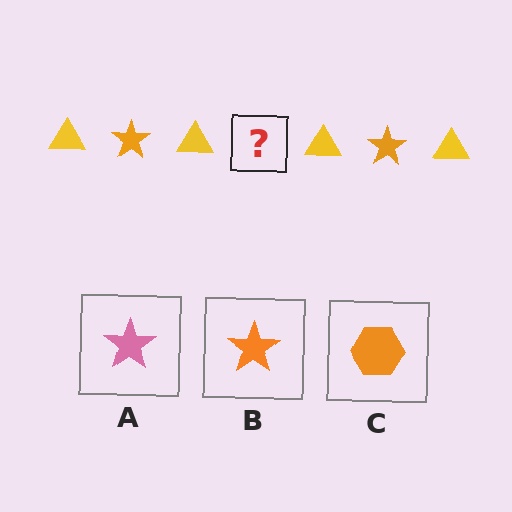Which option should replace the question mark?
Option B.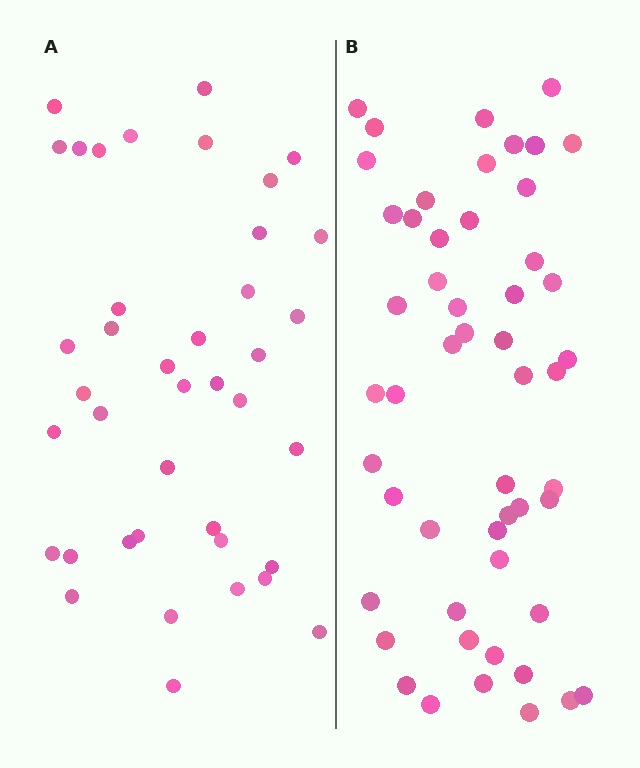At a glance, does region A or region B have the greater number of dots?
Region B (the right region) has more dots.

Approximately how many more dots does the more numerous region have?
Region B has roughly 12 or so more dots than region A.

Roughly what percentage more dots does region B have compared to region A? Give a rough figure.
About 30% more.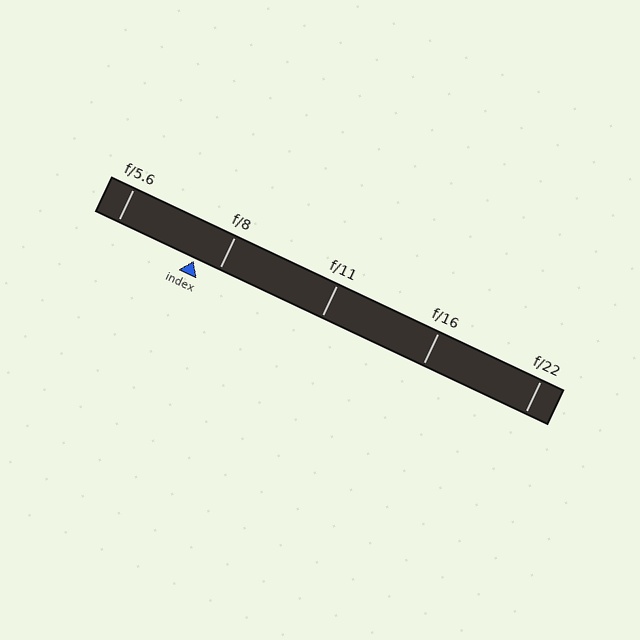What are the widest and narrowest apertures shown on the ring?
The widest aperture shown is f/5.6 and the narrowest is f/22.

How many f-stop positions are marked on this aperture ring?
There are 5 f-stop positions marked.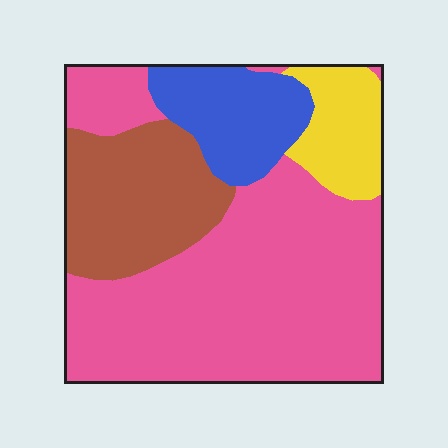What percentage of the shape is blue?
Blue takes up less than a sixth of the shape.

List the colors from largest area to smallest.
From largest to smallest: pink, brown, blue, yellow.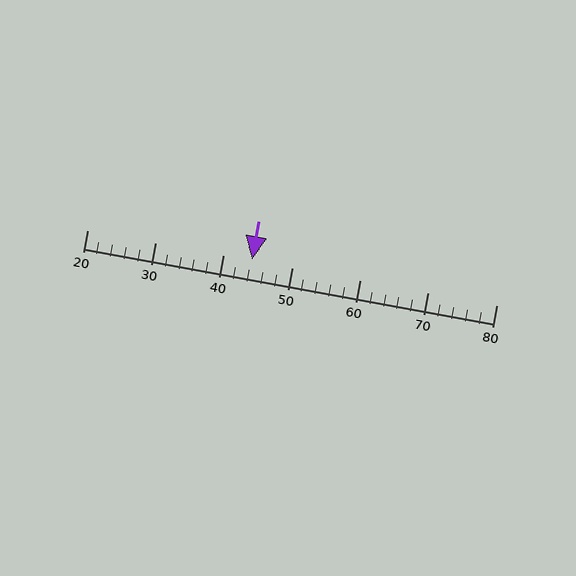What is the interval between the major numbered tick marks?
The major tick marks are spaced 10 units apart.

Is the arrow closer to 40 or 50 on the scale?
The arrow is closer to 40.